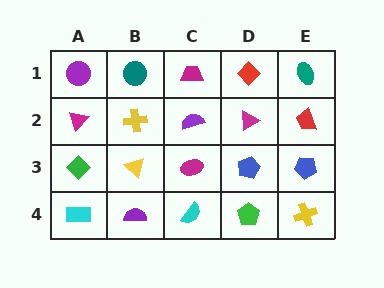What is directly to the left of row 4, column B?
A cyan rectangle.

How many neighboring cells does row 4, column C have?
3.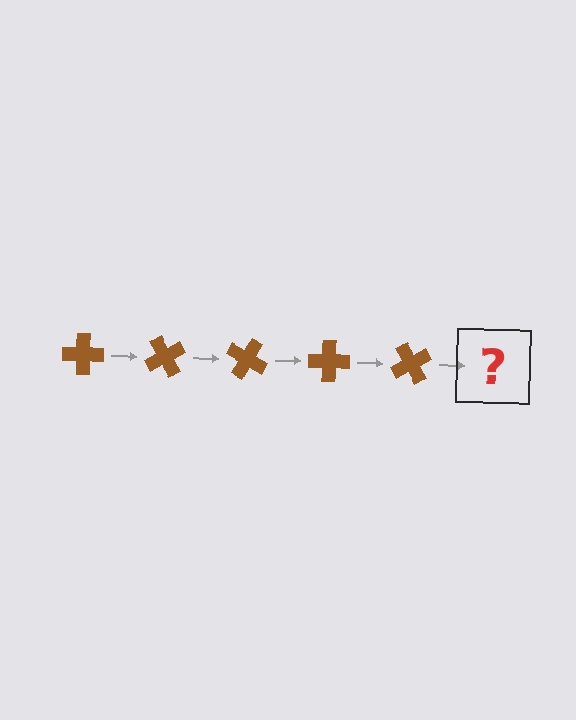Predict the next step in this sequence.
The next step is a brown cross rotated 300 degrees.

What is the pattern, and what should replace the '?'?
The pattern is that the cross rotates 60 degrees each step. The '?' should be a brown cross rotated 300 degrees.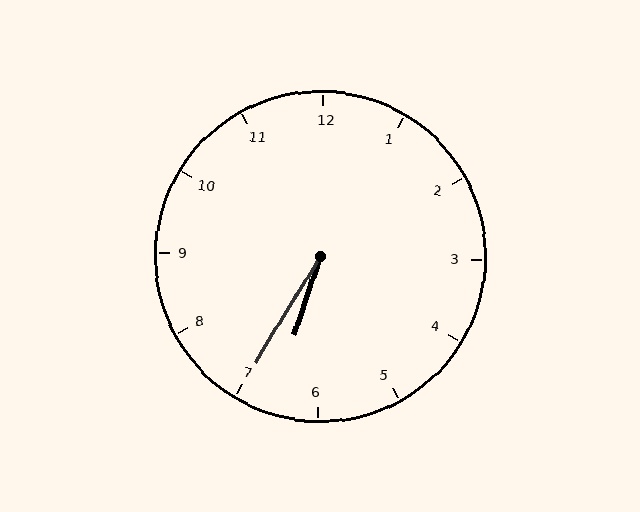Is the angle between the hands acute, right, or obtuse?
It is acute.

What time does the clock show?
6:35.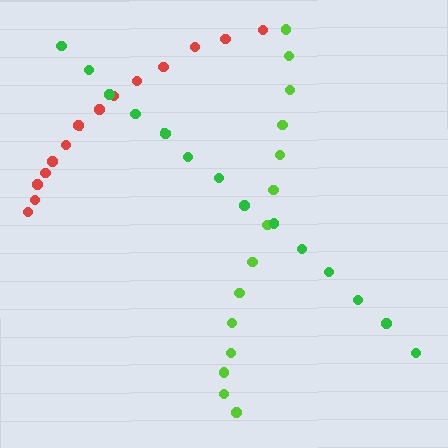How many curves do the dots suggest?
There are 3 distinct paths.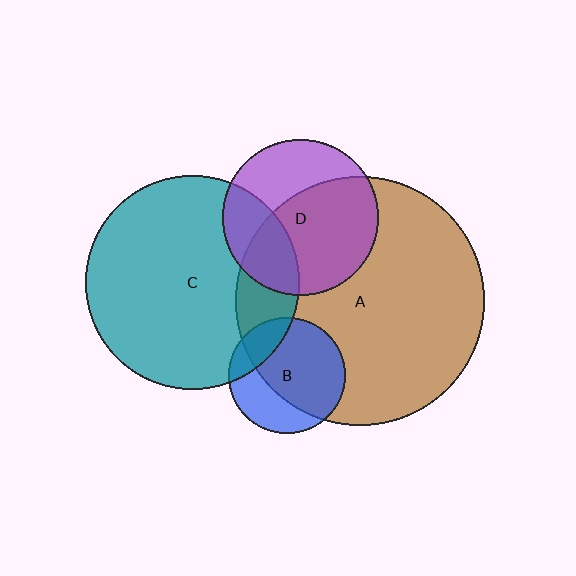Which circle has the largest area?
Circle A (brown).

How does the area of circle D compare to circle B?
Approximately 1.8 times.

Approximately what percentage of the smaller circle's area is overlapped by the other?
Approximately 65%.